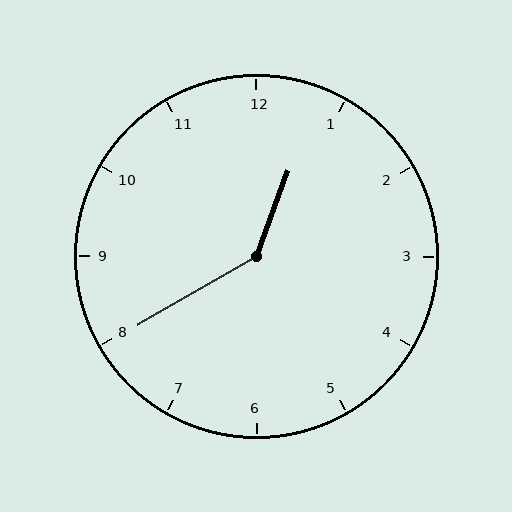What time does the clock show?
12:40.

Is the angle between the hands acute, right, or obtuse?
It is obtuse.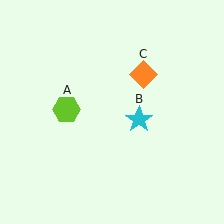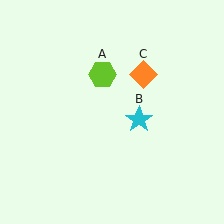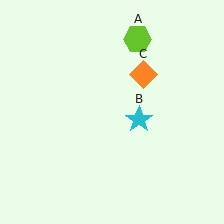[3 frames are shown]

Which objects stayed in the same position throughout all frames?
Cyan star (object B) and orange diamond (object C) remained stationary.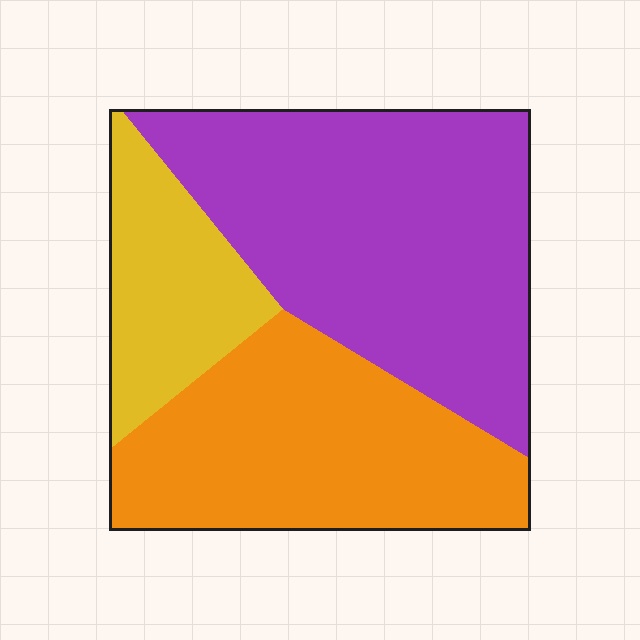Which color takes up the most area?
Purple, at roughly 45%.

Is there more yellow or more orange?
Orange.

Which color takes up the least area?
Yellow, at roughly 15%.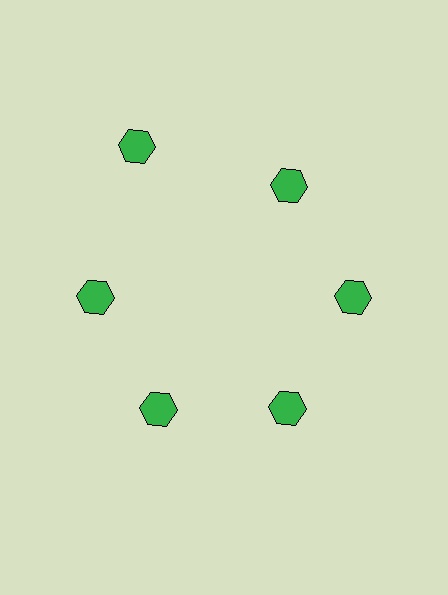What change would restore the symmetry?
The symmetry would be restored by moving it inward, back onto the ring so that all 6 hexagons sit at equal angles and equal distance from the center.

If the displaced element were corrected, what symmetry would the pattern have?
It would have 6-fold rotational symmetry — the pattern would map onto itself every 60 degrees.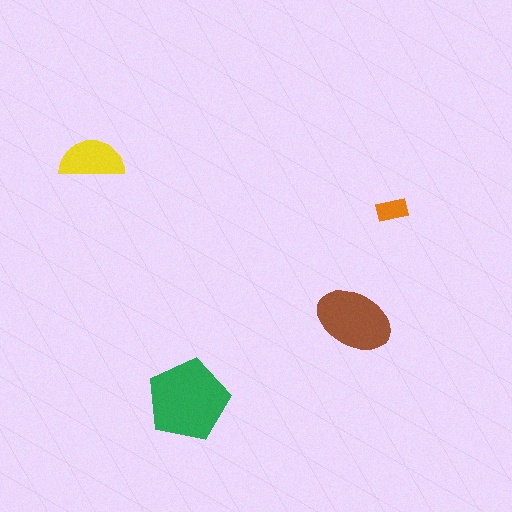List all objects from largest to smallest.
The green pentagon, the brown ellipse, the yellow semicircle, the orange rectangle.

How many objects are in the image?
There are 4 objects in the image.